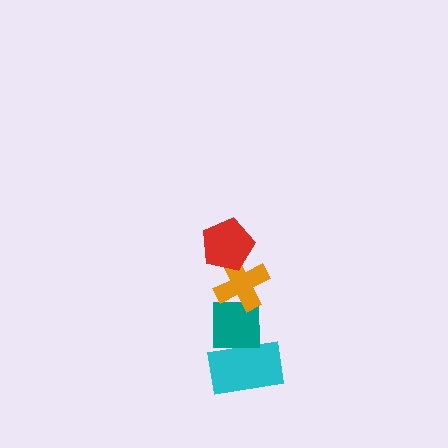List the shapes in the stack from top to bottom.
From top to bottom: the red pentagon, the orange cross, the teal square, the cyan rectangle.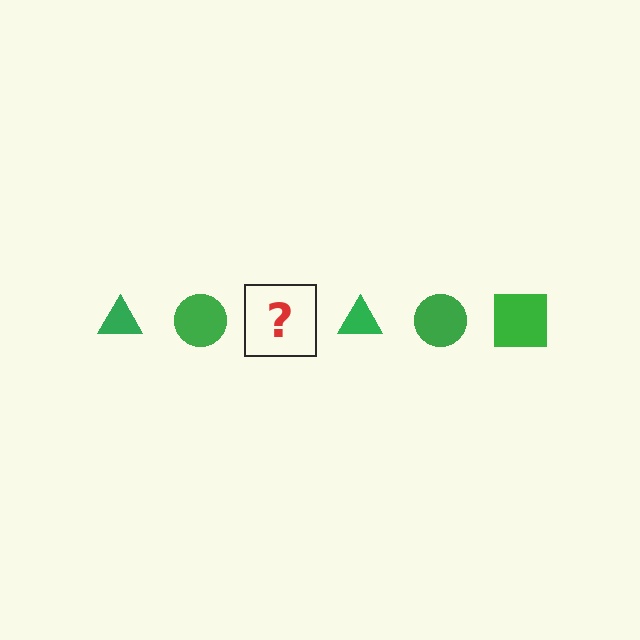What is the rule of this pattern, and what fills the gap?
The rule is that the pattern cycles through triangle, circle, square shapes in green. The gap should be filled with a green square.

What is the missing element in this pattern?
The missing element is a green square.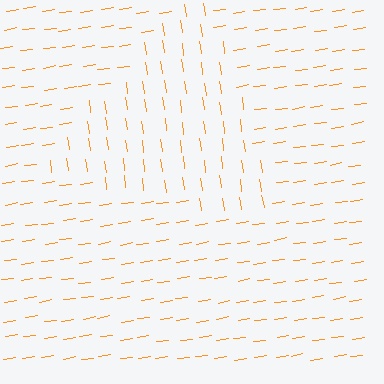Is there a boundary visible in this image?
Yes, there is a texture boundary formed by a change in line orientation.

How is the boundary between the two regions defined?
The boundary is defined purely by a change in line orientation (approximately 89 degrees difference). All lines are the same color and thickness.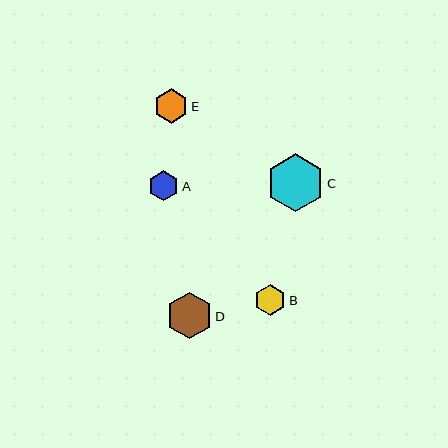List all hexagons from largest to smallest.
From largest to smallest: C, D, E, B, A.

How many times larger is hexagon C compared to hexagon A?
Hexagon C is approximately 1.9 times the size of hexagon A.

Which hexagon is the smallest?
Hexagon A is the smallest with a size of approximately 30 pixels.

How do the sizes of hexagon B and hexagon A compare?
Hexagon B and hexagon A are approximately the same size.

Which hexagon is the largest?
Hexagon C is the largest with a size of approximately 58 pixels.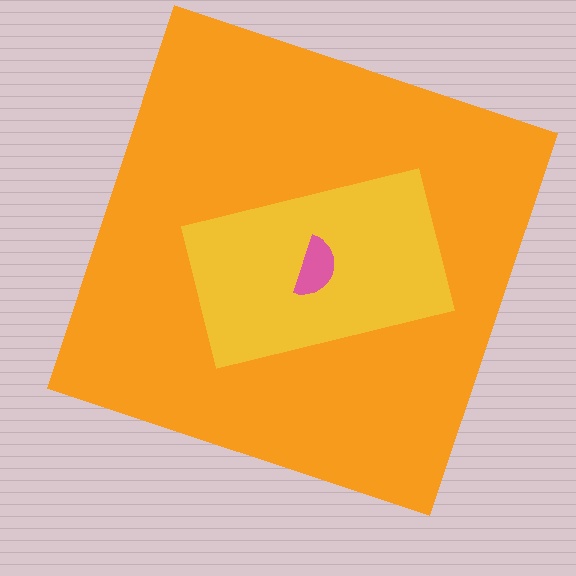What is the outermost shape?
The orange square.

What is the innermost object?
The pink semicircle.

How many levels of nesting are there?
3.